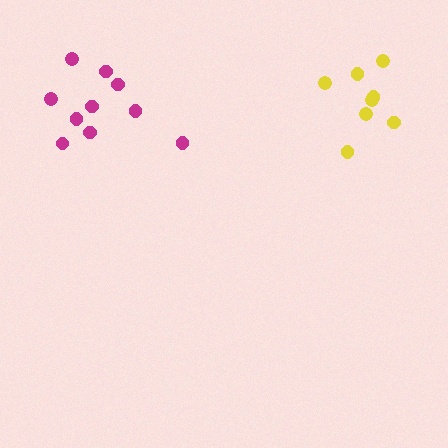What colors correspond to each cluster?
The clusters are colored: magenta, yellow.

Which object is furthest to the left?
The magenta cluster is leftmost.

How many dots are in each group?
Group 1: 10 dots, Group 2: 8 dots (18 total).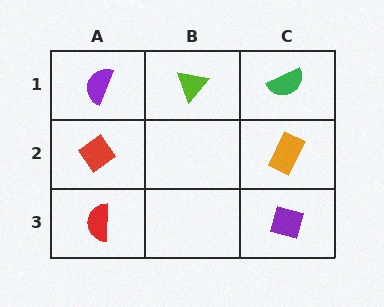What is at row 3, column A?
A red semicircle.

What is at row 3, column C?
A purple diamond.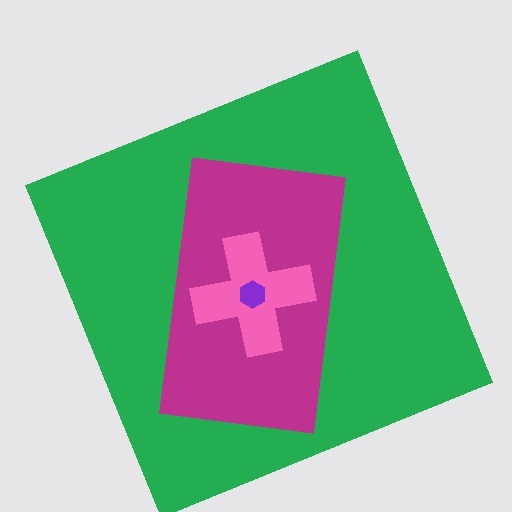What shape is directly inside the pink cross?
The purple hexagon.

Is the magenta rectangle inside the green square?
Yes.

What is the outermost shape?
The green square.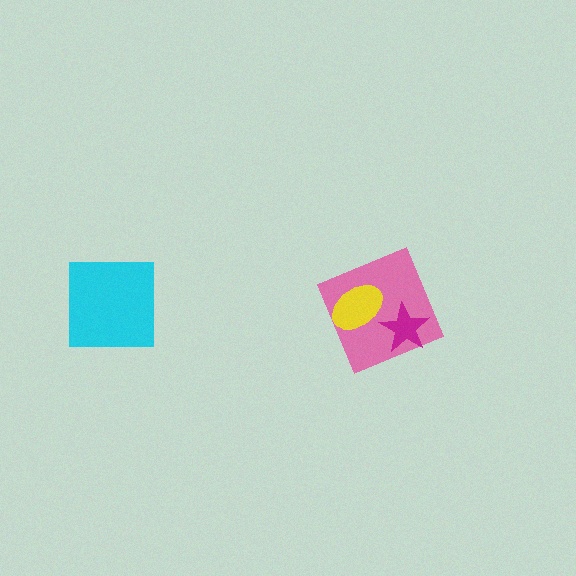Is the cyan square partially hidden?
No, no other shape covers it.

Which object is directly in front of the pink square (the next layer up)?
The magenta star is directly in front of the pink square.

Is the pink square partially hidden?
Yes, it is partially covered by another shape.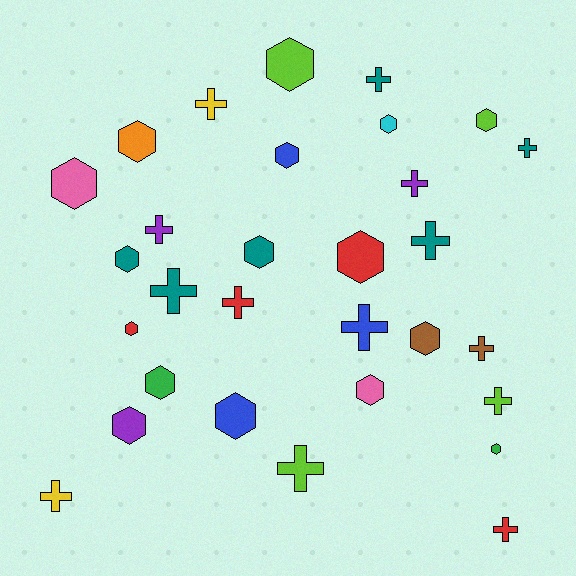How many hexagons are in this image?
There are 16 hexagons.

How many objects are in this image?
There are 30 objects.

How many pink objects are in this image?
There are 2 pink objects.